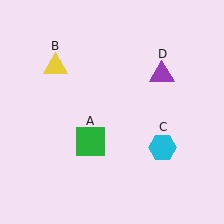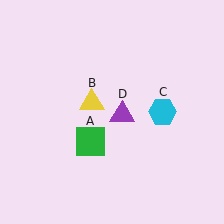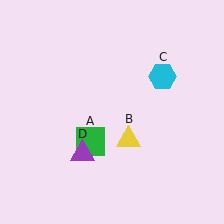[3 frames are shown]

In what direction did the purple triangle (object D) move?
The purple triangle (object D) moved down and to the left.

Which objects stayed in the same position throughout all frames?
Green square (object A) remained stationary.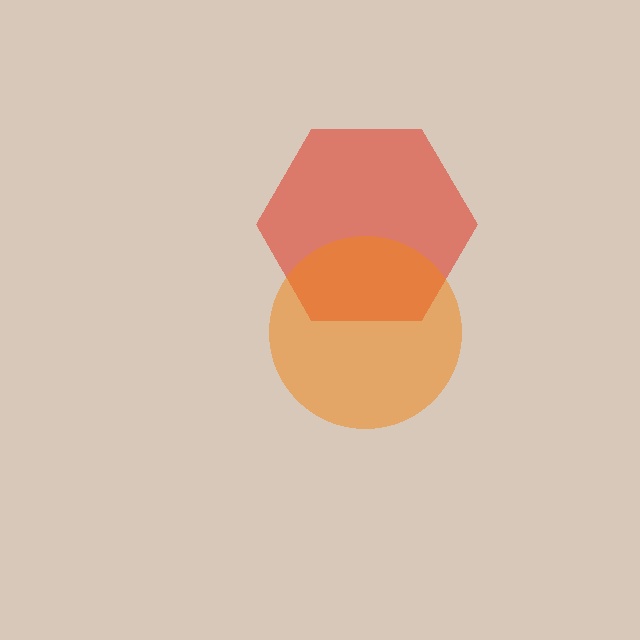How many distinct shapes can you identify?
There are 2 distinct shapes: a red hexagon, an orange circle.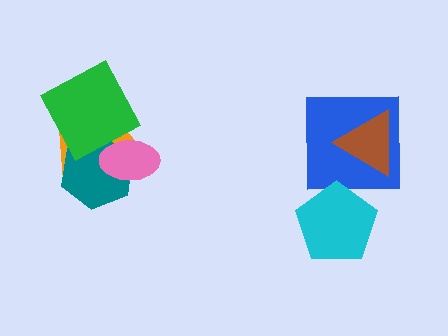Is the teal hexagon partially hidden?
Yes, it is partially covered by another shape.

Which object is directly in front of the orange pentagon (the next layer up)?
The teal hexagon is directly in front of the orange pentagon.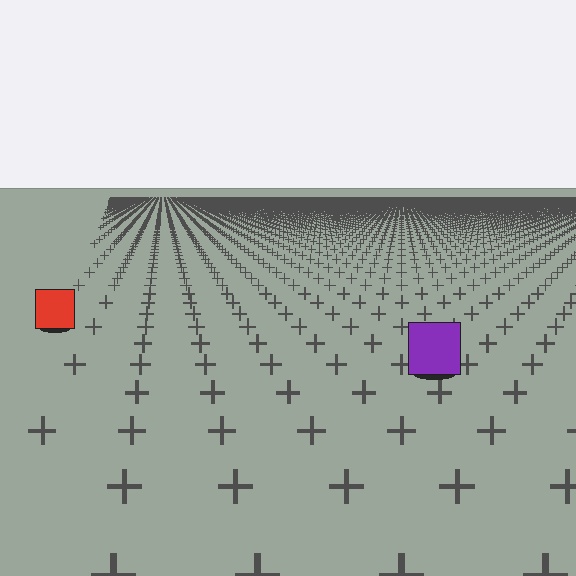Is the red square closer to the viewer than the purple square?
No. The purple square is closer — you can tell from the texture gradient: the ground texture is coarser near it.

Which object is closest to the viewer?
The purple square is closest. The texture marks near it are larger and more spread out.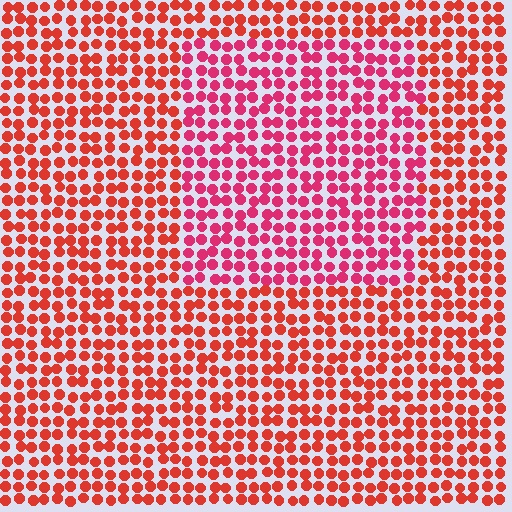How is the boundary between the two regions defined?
The boundary is defined purely by a slight shift in hue (about 27 degrees). Spacing, size, and orientation are identical on both sides.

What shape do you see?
I see a rectangle.